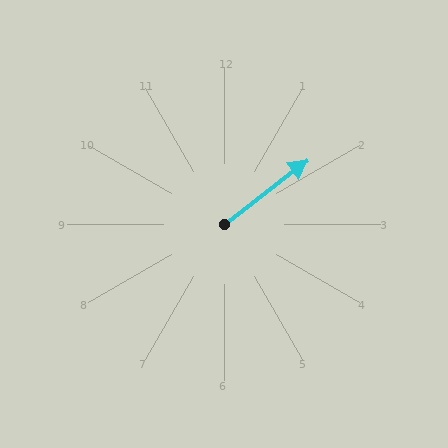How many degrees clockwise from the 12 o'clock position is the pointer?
Approximately 52 degrees.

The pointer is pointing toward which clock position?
Roughly 2 o'clock.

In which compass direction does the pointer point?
Northeast.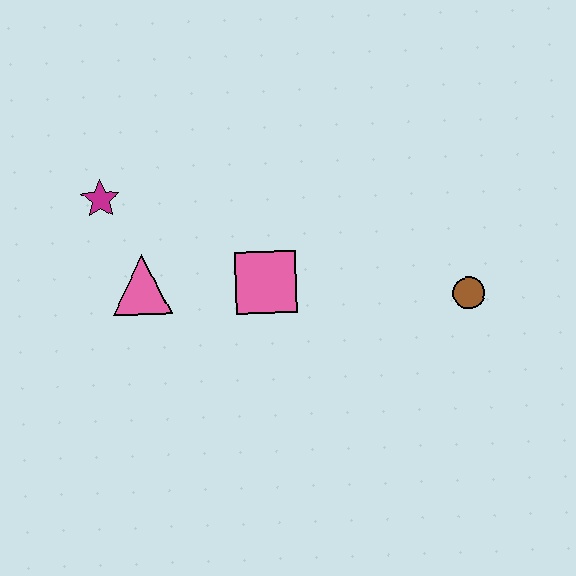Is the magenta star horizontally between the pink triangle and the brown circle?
No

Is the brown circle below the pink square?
Yes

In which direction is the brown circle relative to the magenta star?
The brown circle is to the right of the magenta star.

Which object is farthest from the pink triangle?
The brown circle is farthest from the pink triangle.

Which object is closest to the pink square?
The pink triangle is closest to the pink square.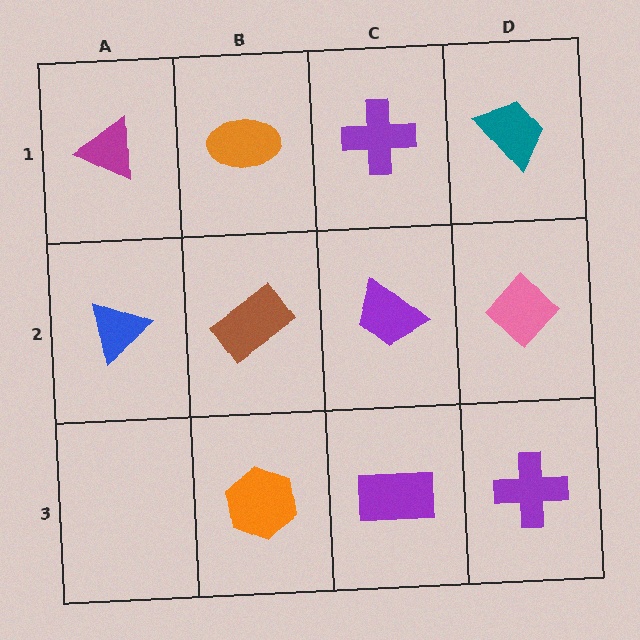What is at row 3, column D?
A purple cross.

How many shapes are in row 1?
4 shapes.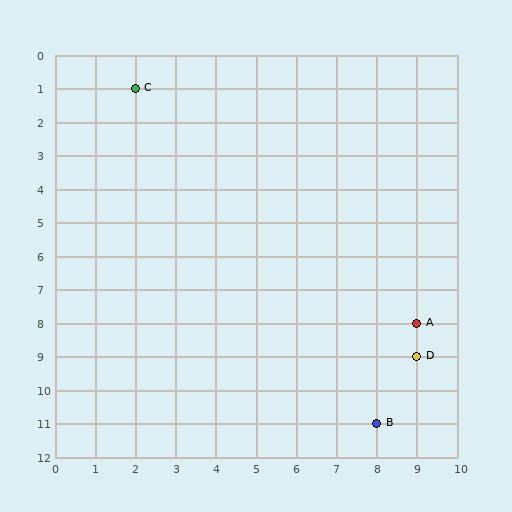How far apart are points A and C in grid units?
Points A and C are 7 columns and 7 rows apart (about 9.9 grid units diagonally).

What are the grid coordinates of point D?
Point D is at grid coordinates (9, 9).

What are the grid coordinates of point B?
Point B is at grid coordinates (8, 11).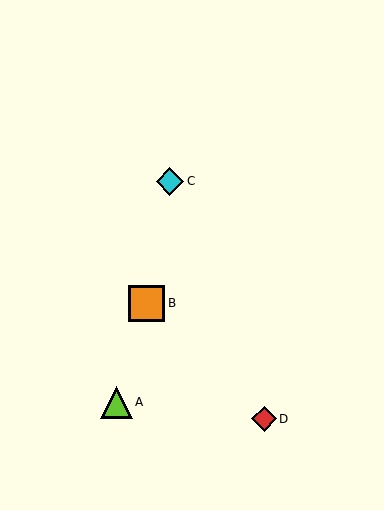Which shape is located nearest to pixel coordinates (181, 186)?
The cyan diamond (labeled C) at (170, 181) is nearest to that location.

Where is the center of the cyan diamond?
The center of the cyan diamond is at (170, 181).